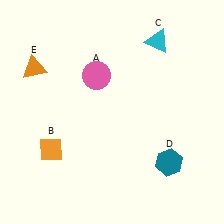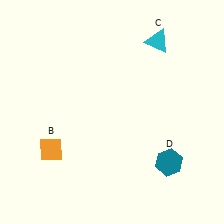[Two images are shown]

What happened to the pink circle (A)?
The pink circle (A) was removed in Image 2. It was in the top-left area of Image 1.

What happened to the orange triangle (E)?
The orange triangle (E) was removed in Image 2. It was in the top-left area of Image 1.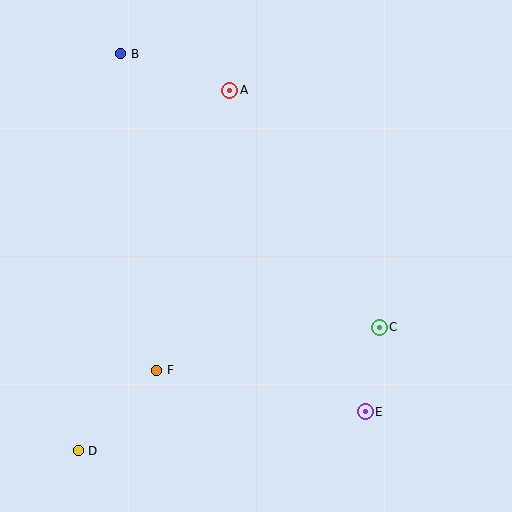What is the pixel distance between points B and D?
The distance between B and D is 399 pixels.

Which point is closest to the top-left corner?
Point B is closest to the top-left corner.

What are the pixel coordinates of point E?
Point E is at (365, 412).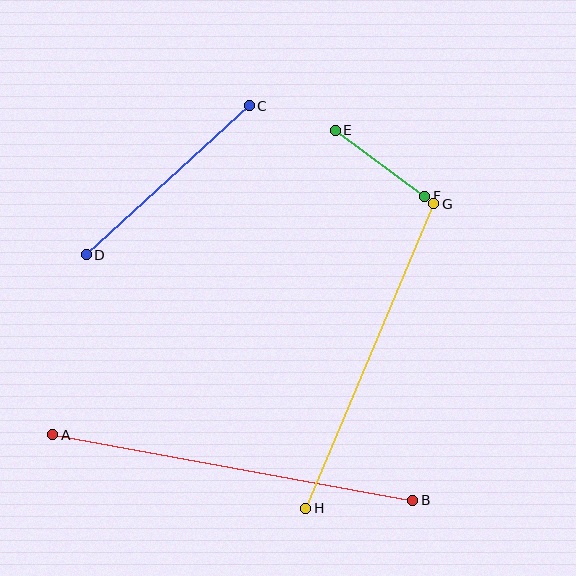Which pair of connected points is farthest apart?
Points A and B are farthest apart.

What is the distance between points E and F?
The distance is approximately 111 pixels.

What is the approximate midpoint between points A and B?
The midpoint is at approximately (233, 467) pixels.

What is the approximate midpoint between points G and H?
The midpoint is at approximately (370, 356) pixels.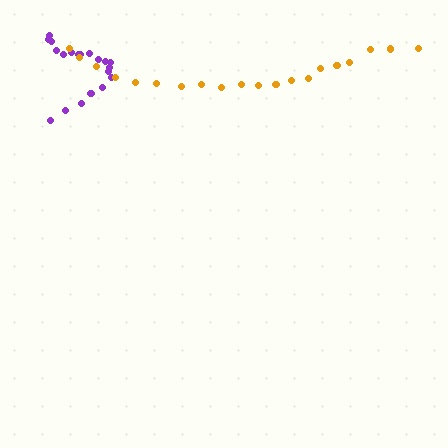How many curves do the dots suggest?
There are 2 distinct paths.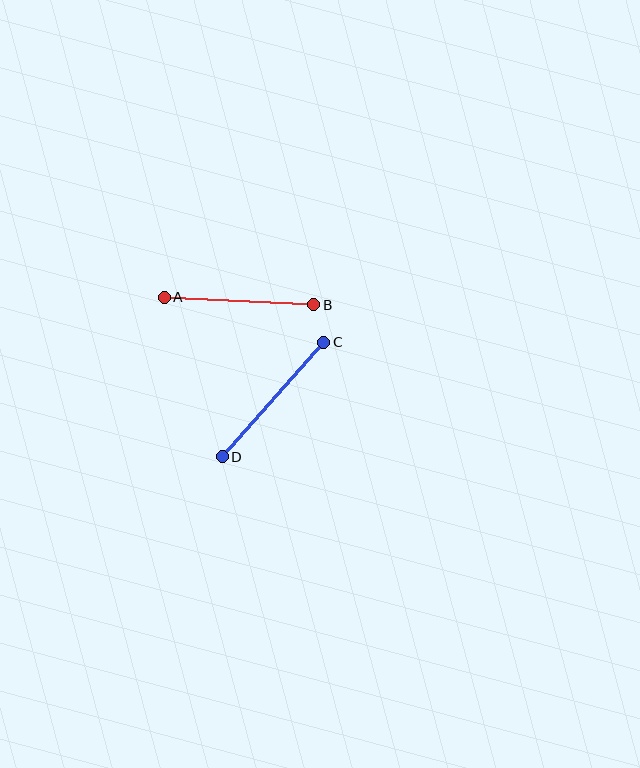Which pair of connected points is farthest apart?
Points C and D are farthest apart.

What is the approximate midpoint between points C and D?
The midpoint is at approximately (273, 400) pixels.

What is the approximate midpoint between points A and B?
The midpoint is at approximately (239, 301) pixels.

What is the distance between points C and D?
The distance is approximately 153 pixels.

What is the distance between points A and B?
The distance is approximately 150 pixels.